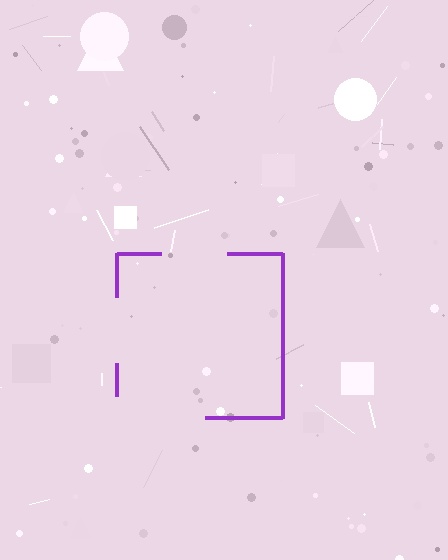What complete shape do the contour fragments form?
The contour fragments form a square.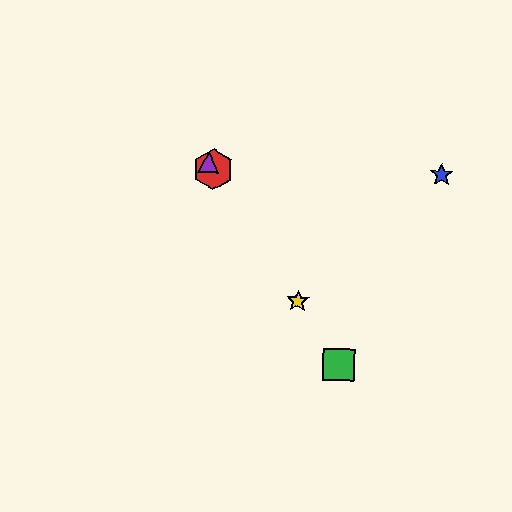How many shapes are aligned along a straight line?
4 shapes (the red hexagon, the green square, the yellow star, the purple triangle) are aligned along a straight line.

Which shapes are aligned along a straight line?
The red hexagon, the green square, the yellow star, the purple triangle are aligned along a straight line.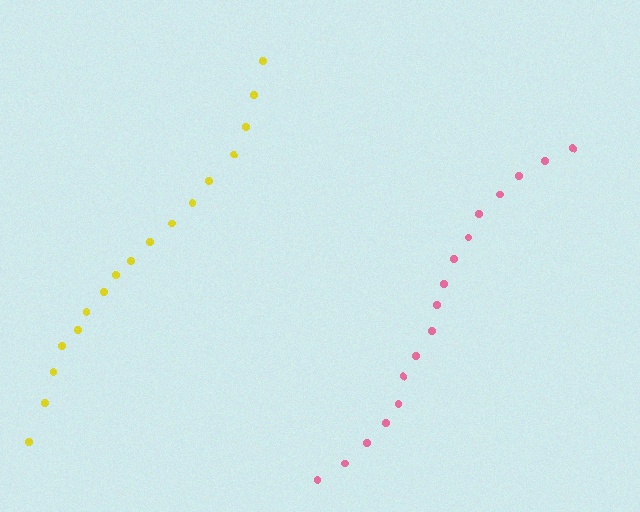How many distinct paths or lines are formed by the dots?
There are 2 distinct paths.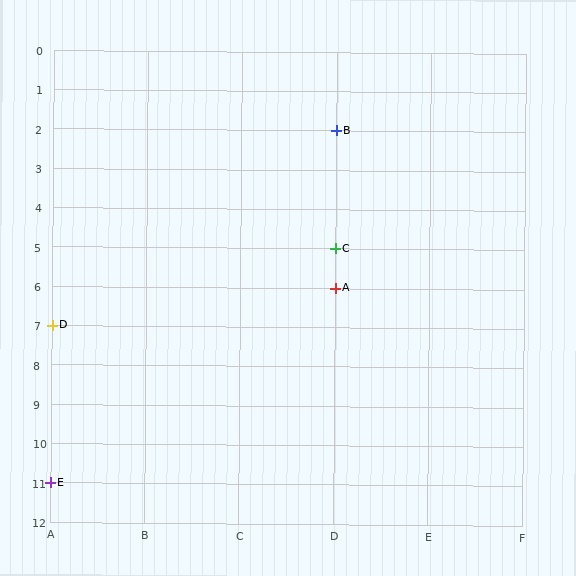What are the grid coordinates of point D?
Point D is at grid coordinates (A, 7).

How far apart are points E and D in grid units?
Points E and D are 4 rows apart.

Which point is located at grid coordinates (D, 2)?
Point B is at (D, 2).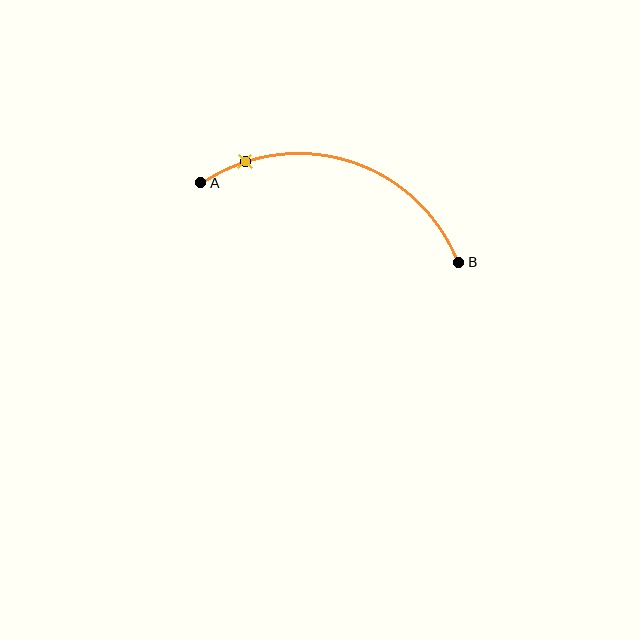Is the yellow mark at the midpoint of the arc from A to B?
No. The yellow mark lies on the arc but is closer to endpoint A. The arc midpoint would be at the point on the curve equidistant along the arc from both A and B.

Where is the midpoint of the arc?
The arc midpoint is the point on the curve farthest from the straight line joining A and B. It sits above that line.